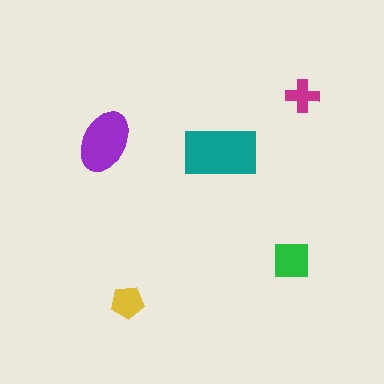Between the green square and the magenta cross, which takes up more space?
The green square.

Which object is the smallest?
The magenta cross.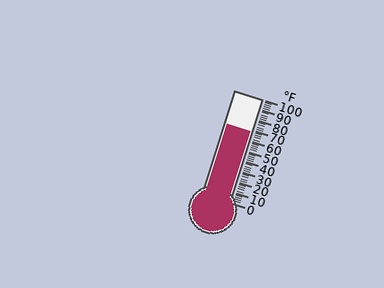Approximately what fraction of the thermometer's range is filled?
The thermometer is filled to approximately 70% of its range.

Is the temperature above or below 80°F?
The temperature is below 80°F.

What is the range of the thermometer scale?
The thermometer scale ranges from 0°F to 100°F.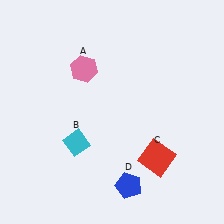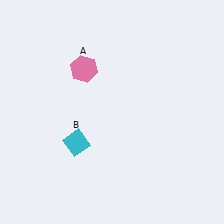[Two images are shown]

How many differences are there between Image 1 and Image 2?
There are 2 differences between the two images.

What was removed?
The blue pentagon (D), the red square (C) were removed in Image 2.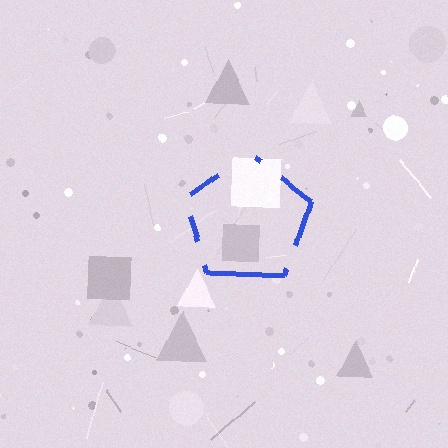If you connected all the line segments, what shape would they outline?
They would outline a pentagon.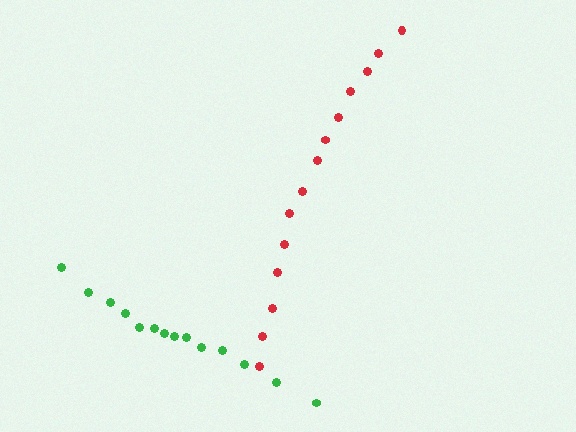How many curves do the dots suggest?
There are 2 distinct paths.